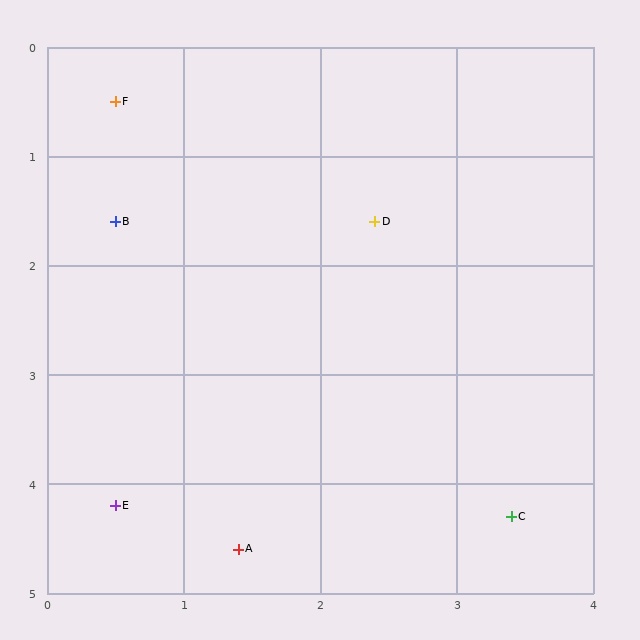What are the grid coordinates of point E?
Point E is at approximately (0.5, 4.2).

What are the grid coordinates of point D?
Point D is at approximately (2.4, 1.6).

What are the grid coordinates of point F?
Point F is at approximately (0.5, 0.5).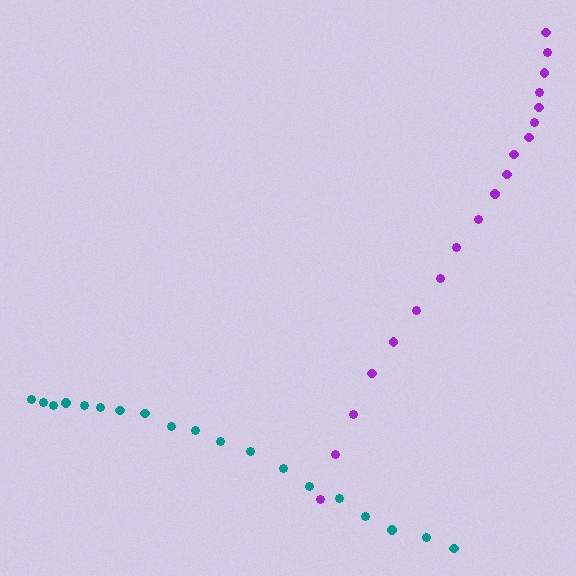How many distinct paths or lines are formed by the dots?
There are 2 distinct paths.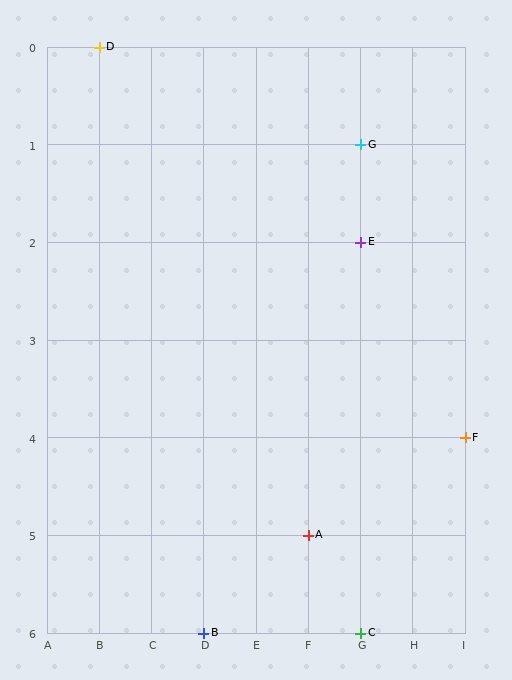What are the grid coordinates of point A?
Point A is at grid coordinates (F, 5).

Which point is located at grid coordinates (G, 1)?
Point G is at (G, 1).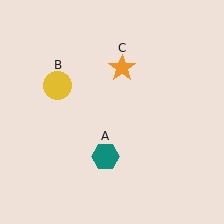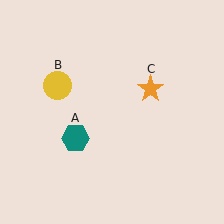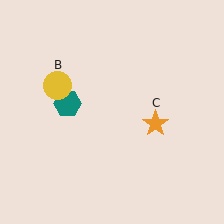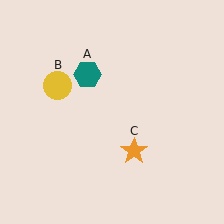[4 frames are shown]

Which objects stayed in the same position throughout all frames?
Yellow circle (object B) remained stationary.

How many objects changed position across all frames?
2 objects changed position: teal hexagon (object A), orange star (object C).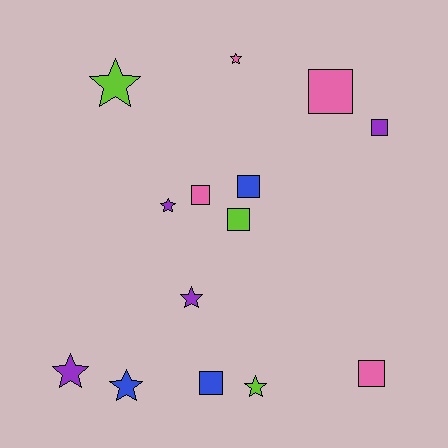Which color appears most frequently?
Purple, with 4 objects.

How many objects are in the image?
There are 14 objects.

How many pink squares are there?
There are 3 pink squares.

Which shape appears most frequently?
Square, with 7 objects.